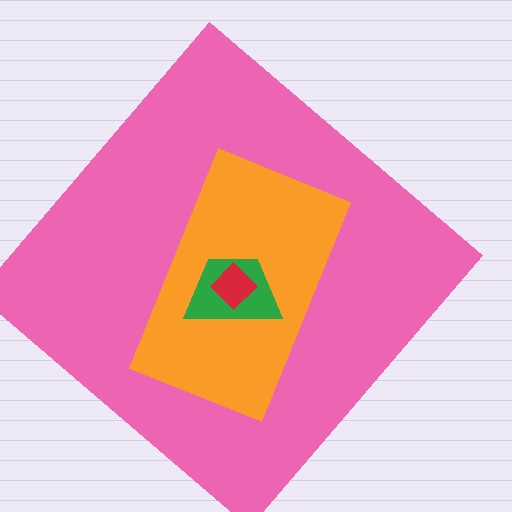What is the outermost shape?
The pink diamond.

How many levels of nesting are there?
4.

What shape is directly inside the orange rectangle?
The green trapezoid.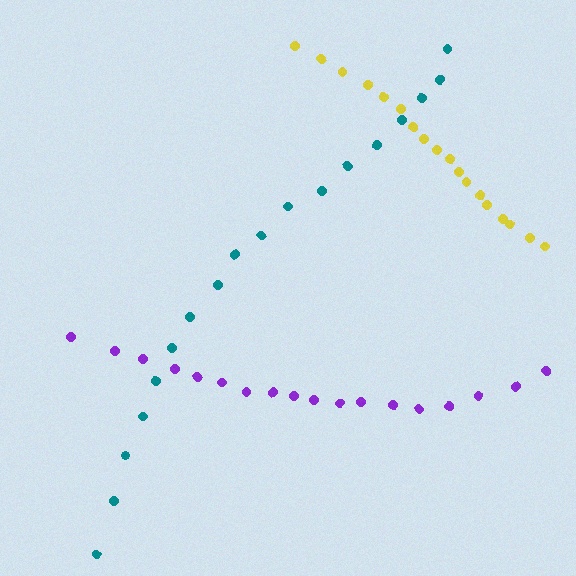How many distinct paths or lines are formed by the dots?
There are 3 distinct paths.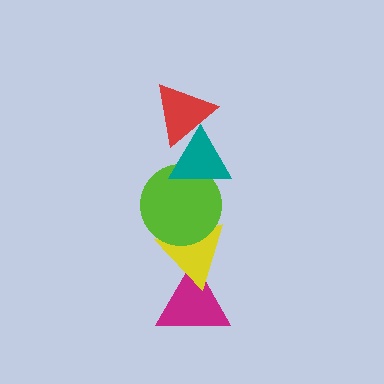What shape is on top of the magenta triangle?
The yellow triangle is on top of the magenta triangle.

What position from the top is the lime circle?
The lime circle is 3rd from the top.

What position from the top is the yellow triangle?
The yellow triangle is 4th from the top.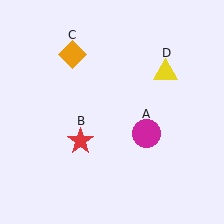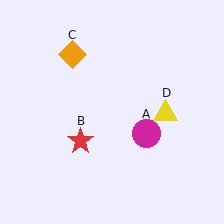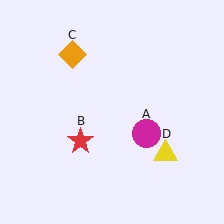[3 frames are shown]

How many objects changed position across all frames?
1 object changed position: yellow triangle (object D).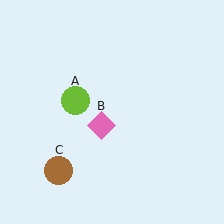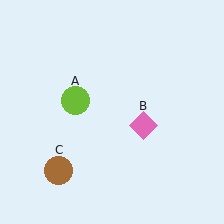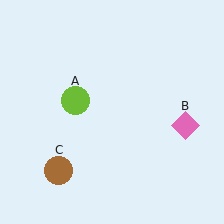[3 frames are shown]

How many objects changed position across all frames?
1 object changed position: pink diamond (object B).